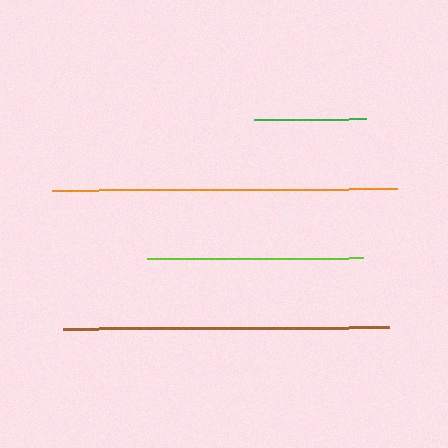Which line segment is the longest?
The orange line is the longest at approximately 345 pixels.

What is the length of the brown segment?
The brown segment is approximately 326 pixels long.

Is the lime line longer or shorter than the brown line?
The brown line is longer than the lime line.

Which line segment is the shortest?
The green line is the shortest at approximately 112 pixels.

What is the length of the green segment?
The green segment is approximately 112 pixels long.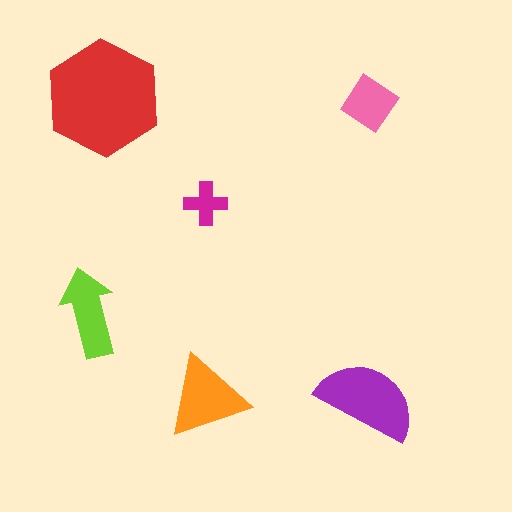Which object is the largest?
The red hexagon.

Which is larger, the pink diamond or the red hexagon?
The red hexagon.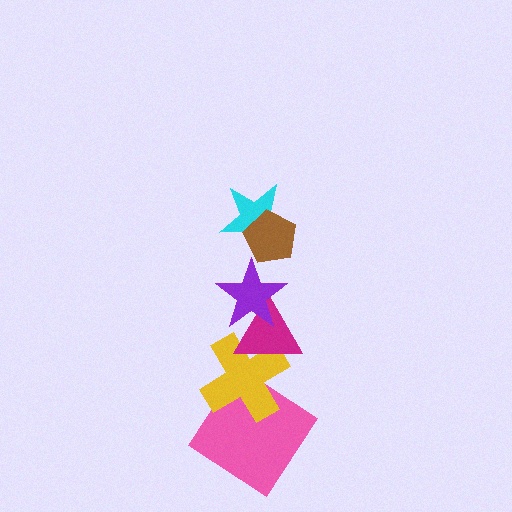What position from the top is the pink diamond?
The pink diamond is 6th from the top.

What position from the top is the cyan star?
The cyan star is 2nd from the top.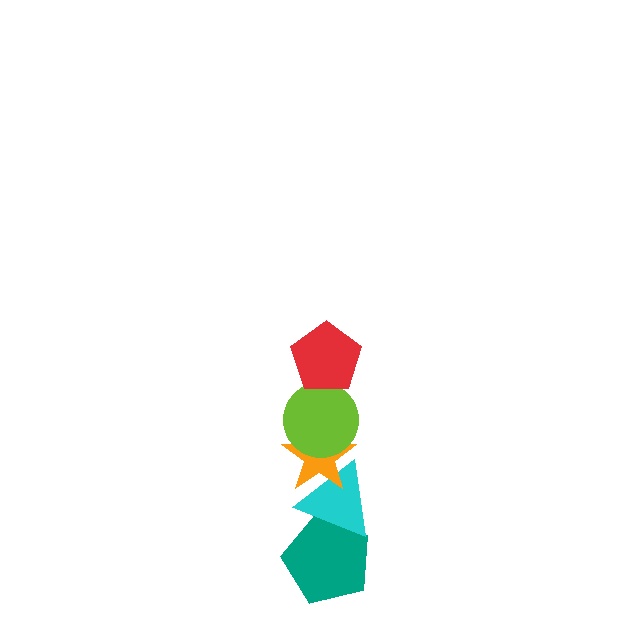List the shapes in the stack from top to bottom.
From top to bottom: the red pentagon, the lime circle, the orange star, the cyan triangle, the teal pentagon.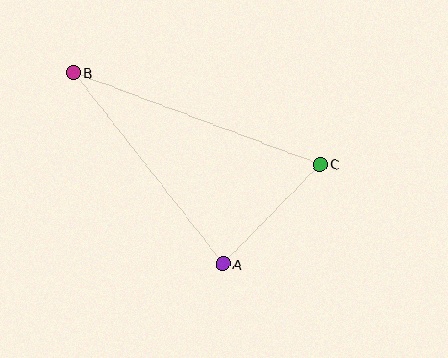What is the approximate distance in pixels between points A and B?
The distance between A and B is approximately 243 pixels.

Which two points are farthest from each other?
Points B and C are farthest from each other.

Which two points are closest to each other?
Points A and C are closest to each other.